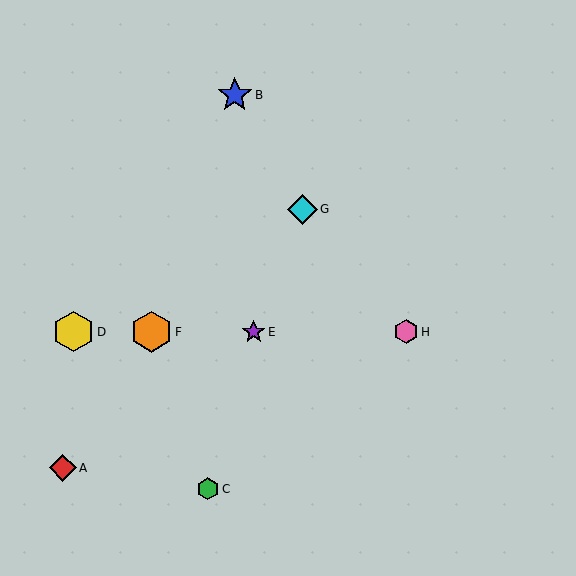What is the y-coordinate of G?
Object G is at y≈209.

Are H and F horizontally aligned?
Yes, both are at y≈332.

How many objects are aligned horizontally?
4 objects (D, E, F, H) are aligned horizontally.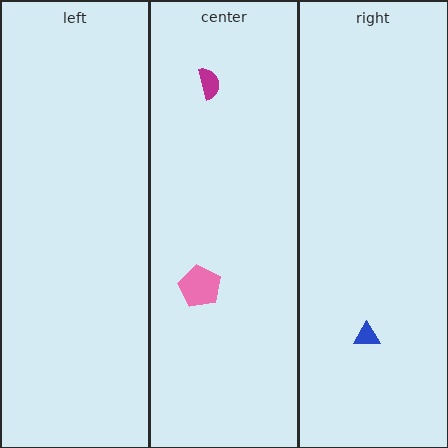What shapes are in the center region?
The pink pentagon, the magenta semicircle.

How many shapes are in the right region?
1.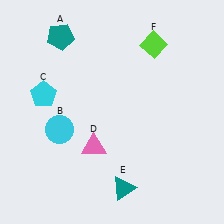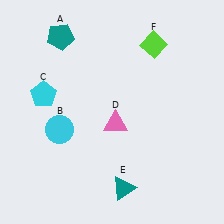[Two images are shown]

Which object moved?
The pink triangle (D) moved up.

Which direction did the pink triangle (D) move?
The pink triangle (D) moved up.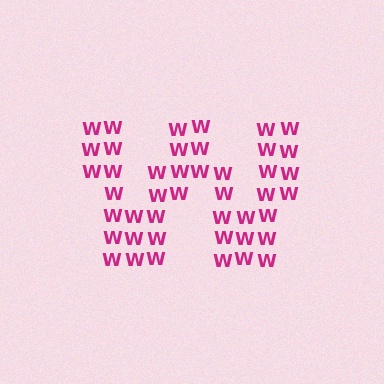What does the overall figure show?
The overall figure shows the letter W.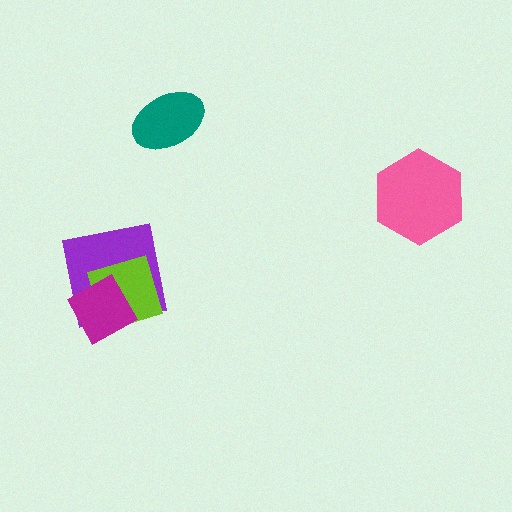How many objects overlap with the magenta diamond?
2 objects overlap with the magenta diamond.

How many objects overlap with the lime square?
2 objects overlap with the lime square.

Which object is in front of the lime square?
The magenta diamond is in front of the lime square.